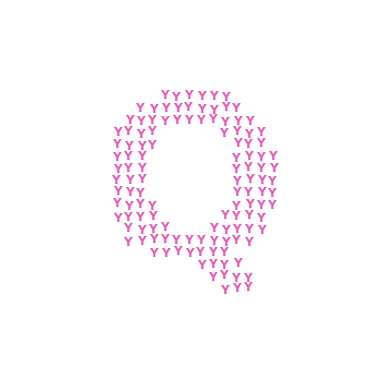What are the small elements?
The small elements are letter Y's.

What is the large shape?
The large shape is the letter Q.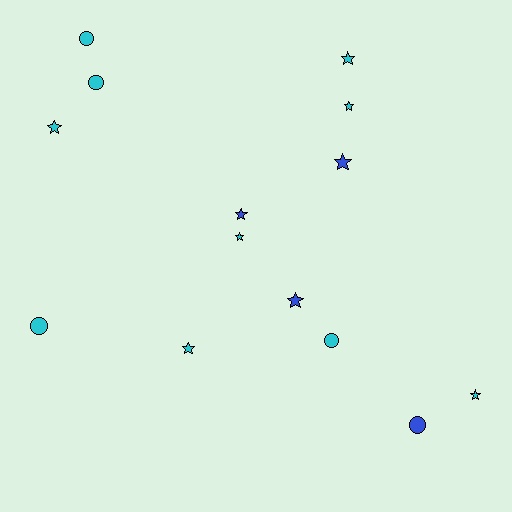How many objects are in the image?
There are 14 objects.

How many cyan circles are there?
There are 4 cyan circles.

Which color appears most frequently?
Cyan, with 10 objects.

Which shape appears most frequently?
Star, with 9 objects.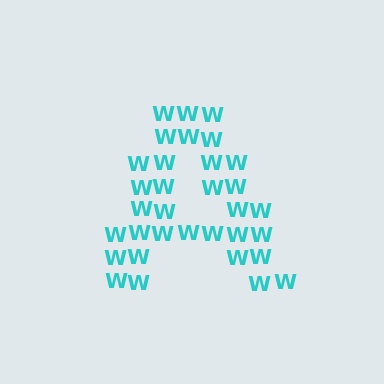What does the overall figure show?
The overall figure shows the letter A.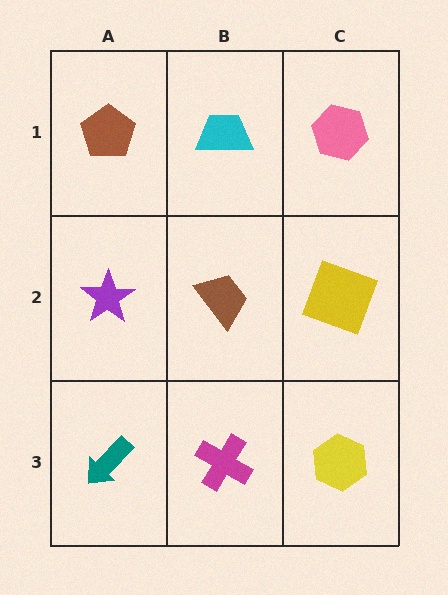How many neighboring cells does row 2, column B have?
4.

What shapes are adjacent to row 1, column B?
A brown trapezoid (row 2, column B), a brown pentagon (row 1, column A), a pink hexagon (row 1, column C).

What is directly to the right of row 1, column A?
A cyan trapezoid.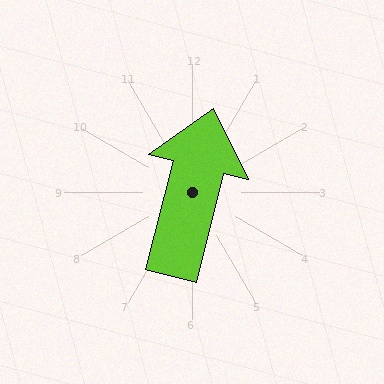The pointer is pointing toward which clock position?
Roughly 12 o'clock.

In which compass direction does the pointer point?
North.